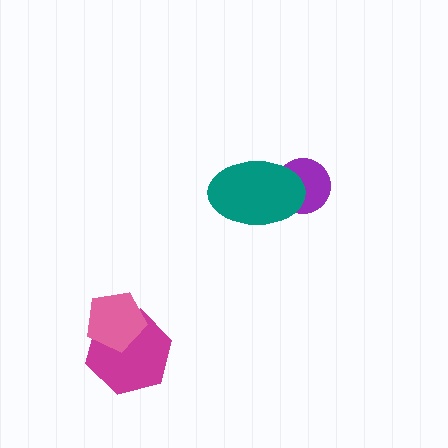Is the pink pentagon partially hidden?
No, no other shape covers it.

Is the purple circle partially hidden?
Yes, it is partially covered by another shape.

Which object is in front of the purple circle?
The teal ellipse is in front of the purple circle.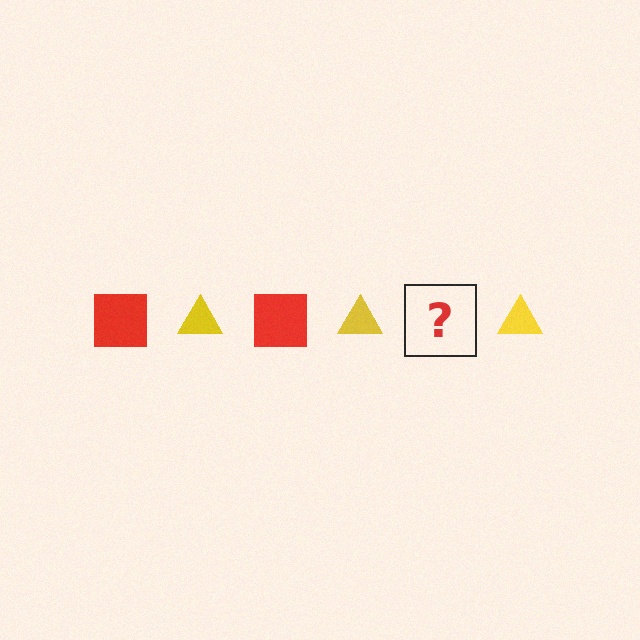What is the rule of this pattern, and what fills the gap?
The rule is that the pattern alternates between red square and yellow triangle. The gap should be filled with a red square.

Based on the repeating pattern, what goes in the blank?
The blank should be a red square.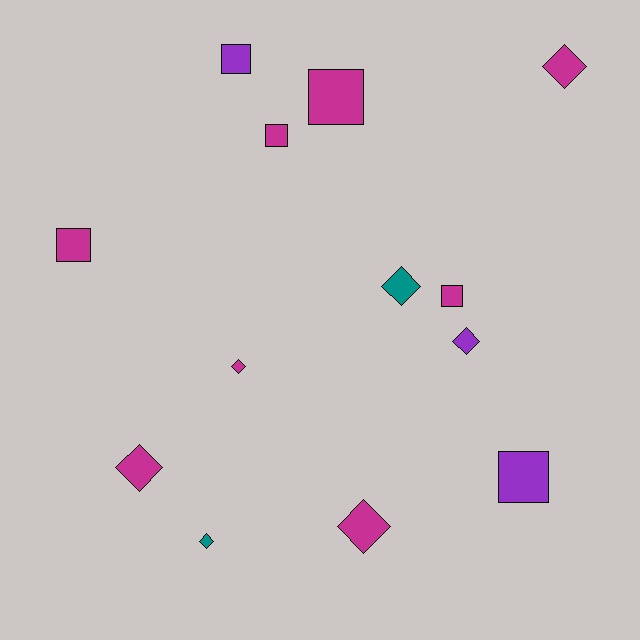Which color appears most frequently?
Magenta, with 8 objects.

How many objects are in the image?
There are 13 objects.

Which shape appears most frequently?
Diamond, with 7 objects.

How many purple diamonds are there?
There is 1 purple diamond.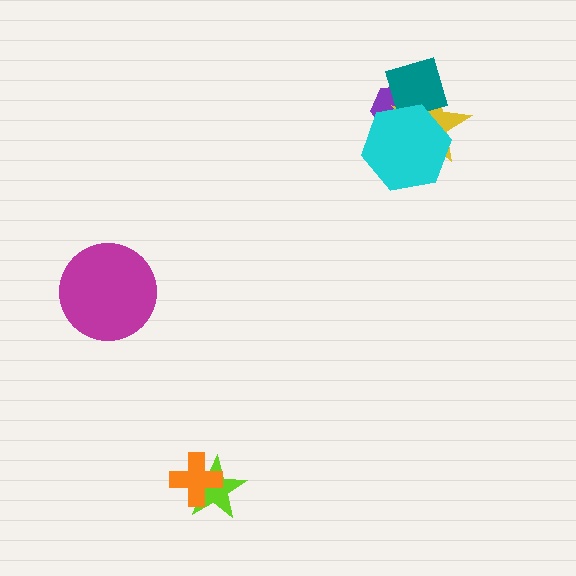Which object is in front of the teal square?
The cyan hexagon is in front of the teal square.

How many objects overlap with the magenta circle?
0 objects overlap with the magenta circle.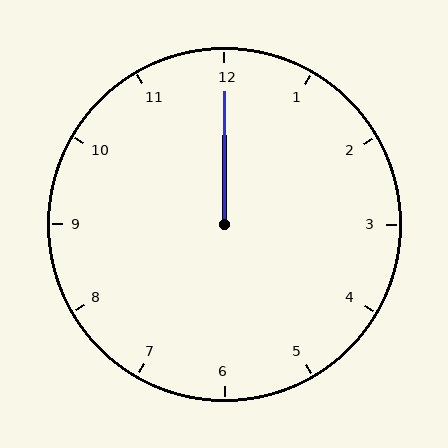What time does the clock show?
12:00.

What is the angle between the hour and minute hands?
Approximately 0 degrees.